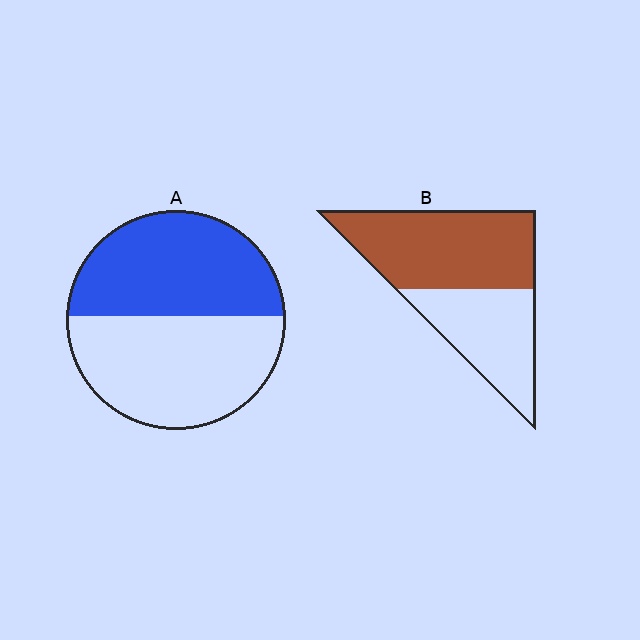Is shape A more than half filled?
Roughly half.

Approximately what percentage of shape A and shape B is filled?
A is approximately 50% and B is approximately 60%.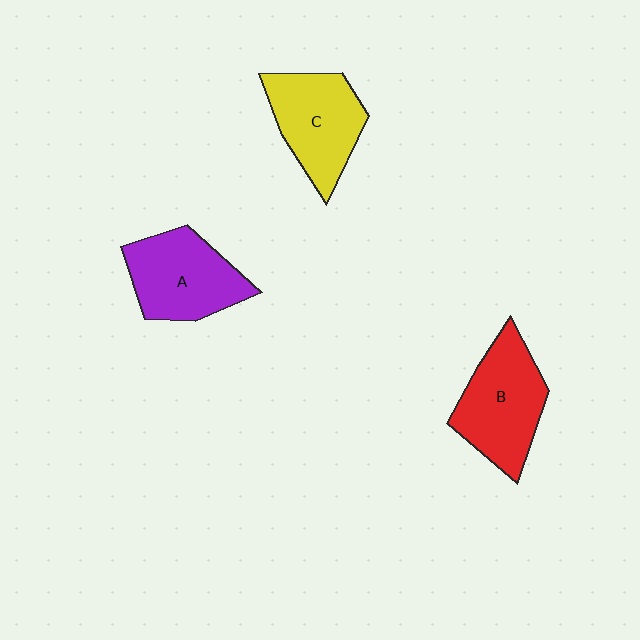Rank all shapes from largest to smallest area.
From largest to smallest: B (red), A (purple), C (yellow).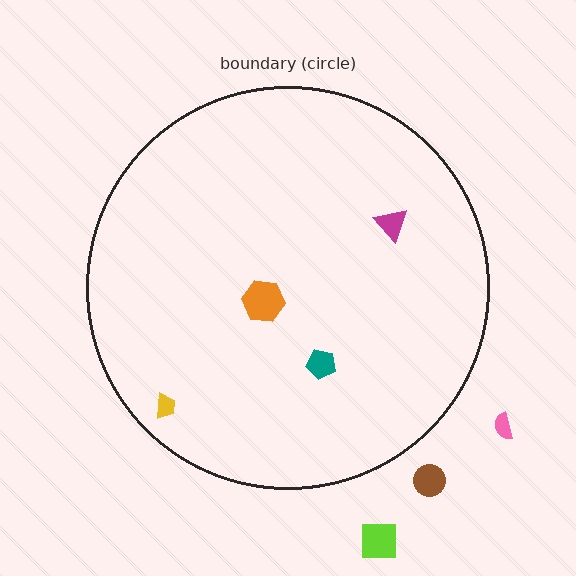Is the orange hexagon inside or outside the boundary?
Inside.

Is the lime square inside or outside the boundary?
Outside.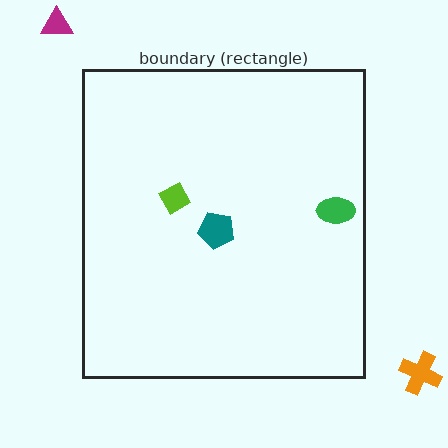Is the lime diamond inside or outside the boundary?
Inside.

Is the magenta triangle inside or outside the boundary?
Outside.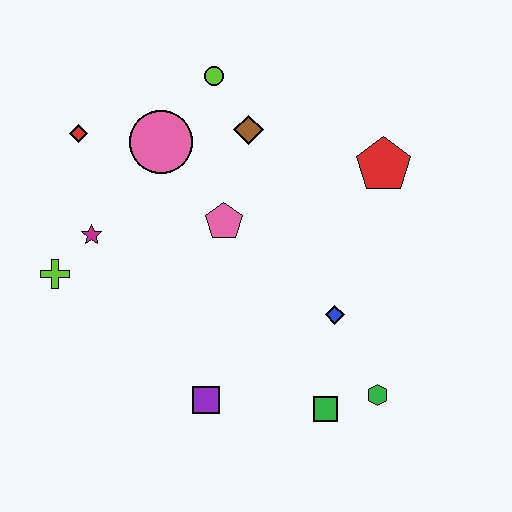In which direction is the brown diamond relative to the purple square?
The brown diamond is above the purple square.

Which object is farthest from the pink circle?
The green hexagon is farthest from the pink circle.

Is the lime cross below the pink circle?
Yes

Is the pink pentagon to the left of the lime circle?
No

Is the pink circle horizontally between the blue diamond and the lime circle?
No